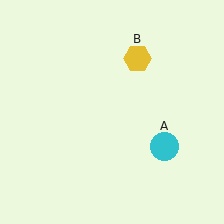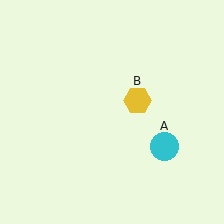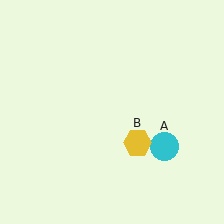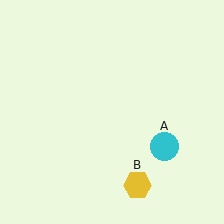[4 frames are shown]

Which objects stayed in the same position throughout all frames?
Cyan circle (object A) remained stationary.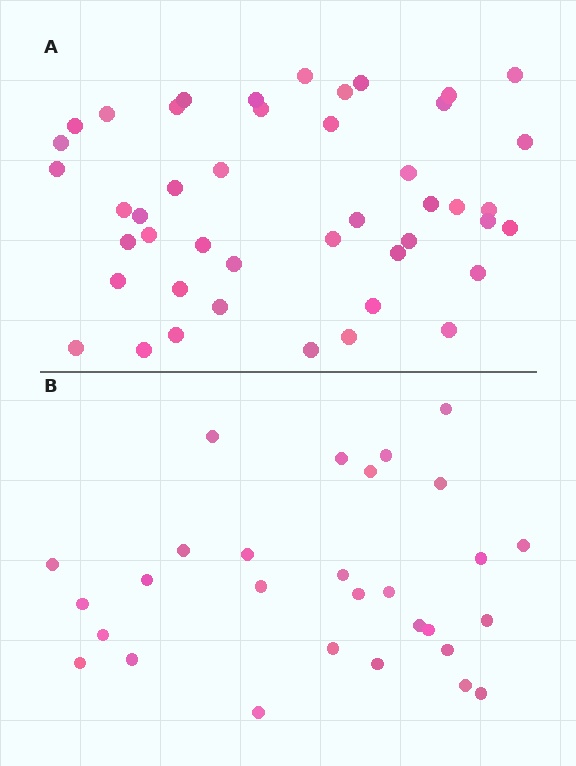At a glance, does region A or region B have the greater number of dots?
Region A (the top region) has more dots.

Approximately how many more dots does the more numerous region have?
Region A has approximately 15 more dots than region B.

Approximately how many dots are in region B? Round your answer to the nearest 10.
About 30 dots. (The exact count is 29, which rounds to 30.)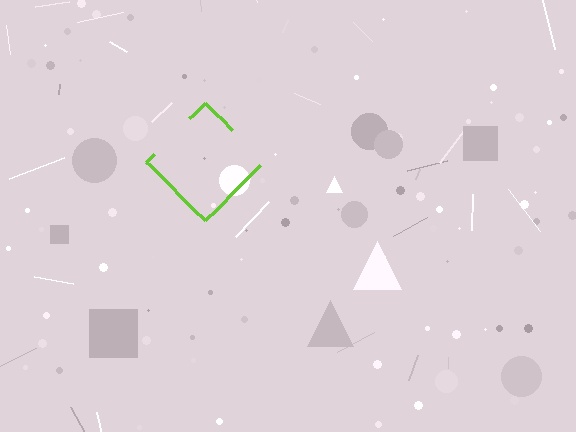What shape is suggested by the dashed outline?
The dashed outline suggests a diamond.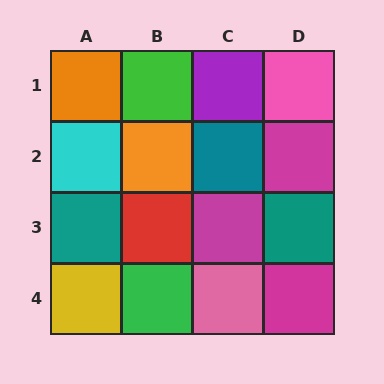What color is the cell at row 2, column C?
Teal.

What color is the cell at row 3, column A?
Teal.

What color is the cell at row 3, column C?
Magenta.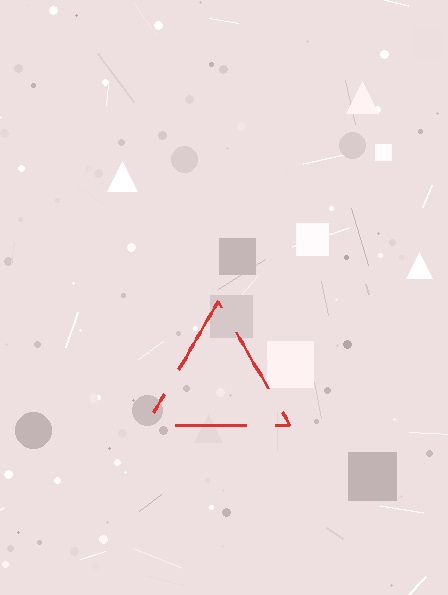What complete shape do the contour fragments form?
The contour fragments form a triangle.